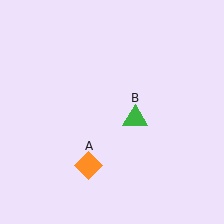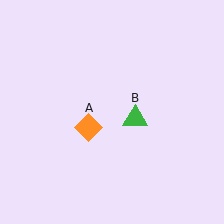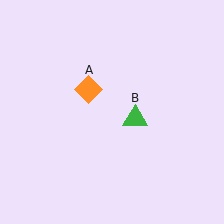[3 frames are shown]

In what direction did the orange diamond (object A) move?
The orange diamond (object A) moved up.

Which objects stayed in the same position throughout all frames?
Green triangle (object B) remained stationary.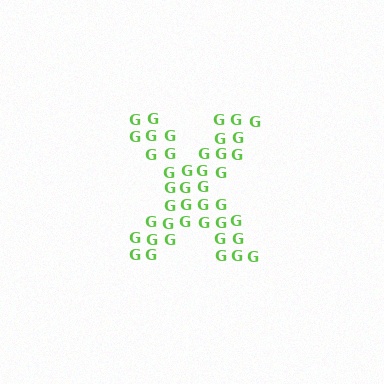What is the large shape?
The large shape is the letter X.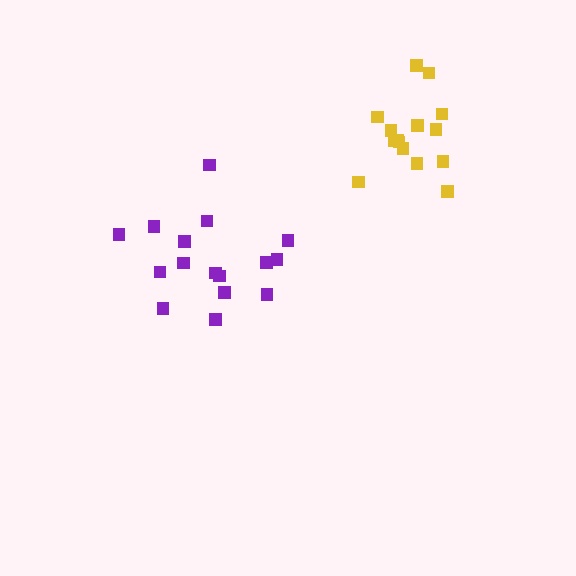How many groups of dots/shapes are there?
There are 2 groups.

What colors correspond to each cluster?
The clusters are colored: yellow, purple.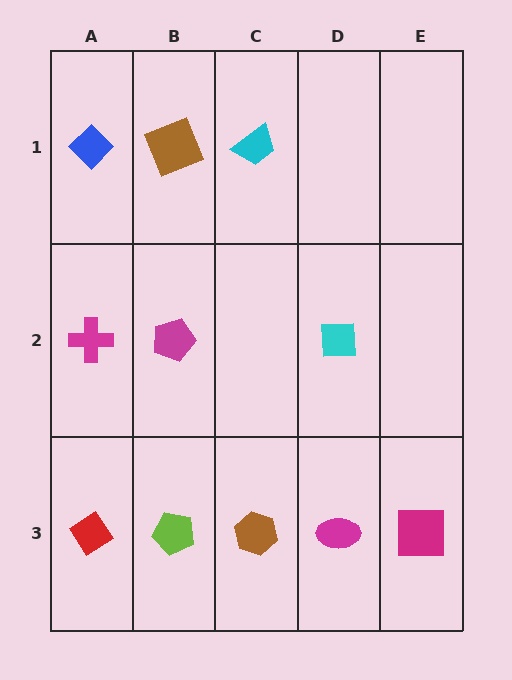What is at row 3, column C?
A brown hexagon.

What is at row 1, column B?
A brown square.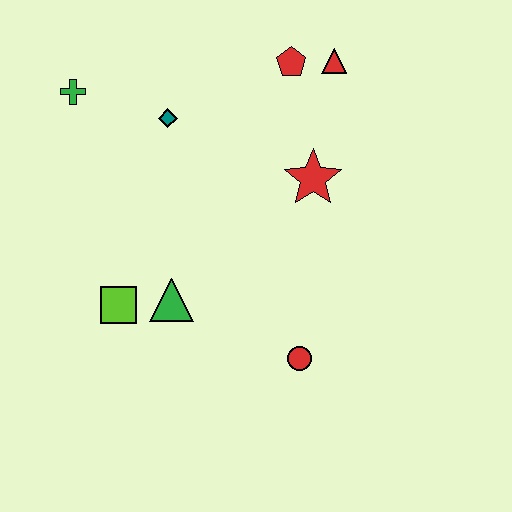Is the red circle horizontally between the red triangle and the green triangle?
Yes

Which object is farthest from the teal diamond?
The red circle is farthest from the teal diamond.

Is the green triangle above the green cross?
No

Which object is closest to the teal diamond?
The green cross is closest to the teal diamond.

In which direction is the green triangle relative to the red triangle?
The green triangle is below the red triangle.